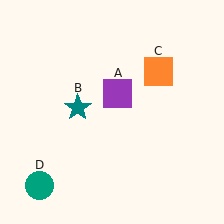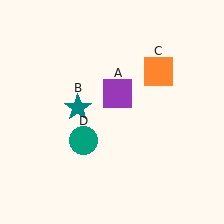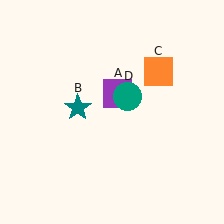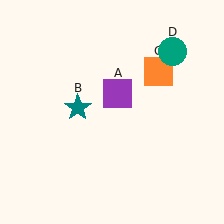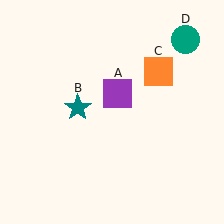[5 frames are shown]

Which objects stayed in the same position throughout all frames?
Purple square (object A) and teal star (object B) and orange square (object C) remained stationary.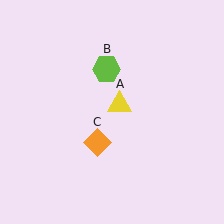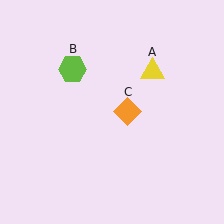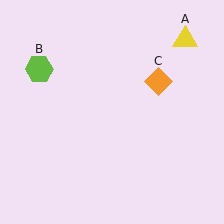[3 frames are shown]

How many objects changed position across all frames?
3 objects changed position: yellow triangle (object A), lime hexagon (object B), orange diamond (object C).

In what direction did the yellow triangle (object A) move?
The yellow triangle (object A) moved up and to the right.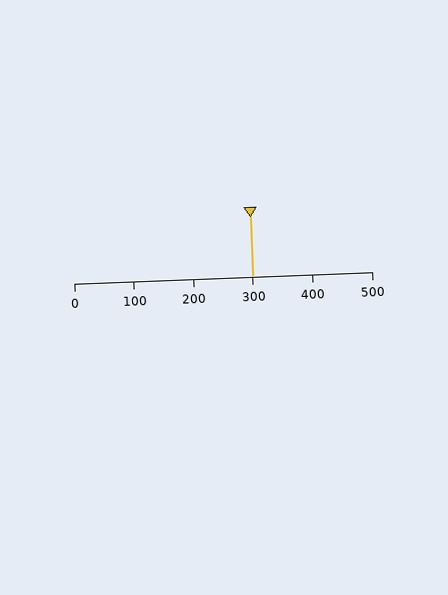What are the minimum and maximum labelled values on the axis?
The axis runs from 0 to 500.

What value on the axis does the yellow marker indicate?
The marker indicates approximately 300.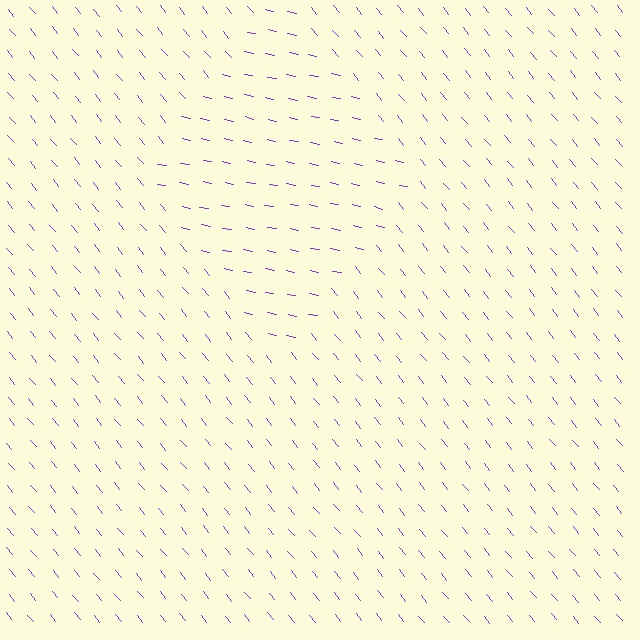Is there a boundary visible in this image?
Yes, there is a texture boundary formed by a change in line orientation.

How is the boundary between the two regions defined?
The boundary is defined purely by a change in line orientation (approximately 39 degrees difference). All lines are the same color and thickness.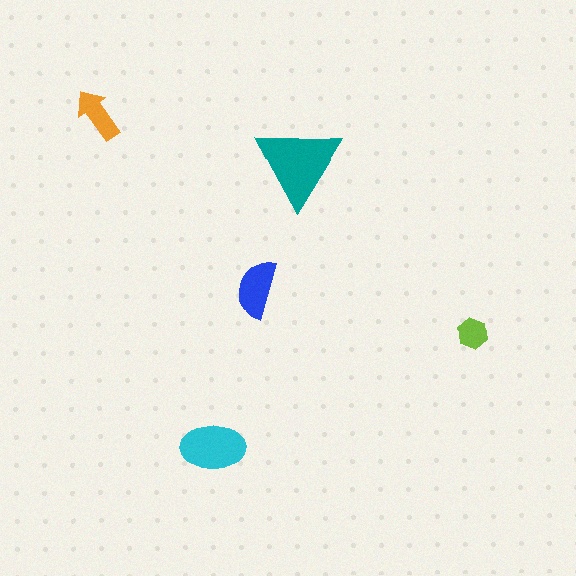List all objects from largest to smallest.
The teal triangle, the cyan ellipse, the blue semicircle, the orange arrow, the lime hexagon.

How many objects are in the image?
There are 5 objects in the image.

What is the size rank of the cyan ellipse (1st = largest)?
2nd.